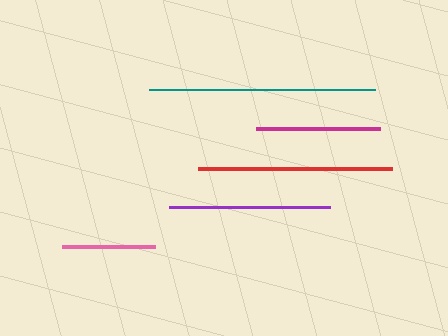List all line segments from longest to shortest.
From longest to shortest: teal, red, purple, magenta, pink.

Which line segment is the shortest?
The pink line is the shortest at approximately 93 pixels.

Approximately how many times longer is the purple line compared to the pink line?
The purple line is approximately 1.7 times the length of the pink line.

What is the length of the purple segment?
The purple segment is approximately 160 pixels long.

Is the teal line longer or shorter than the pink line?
The teal line is longer than the pink line.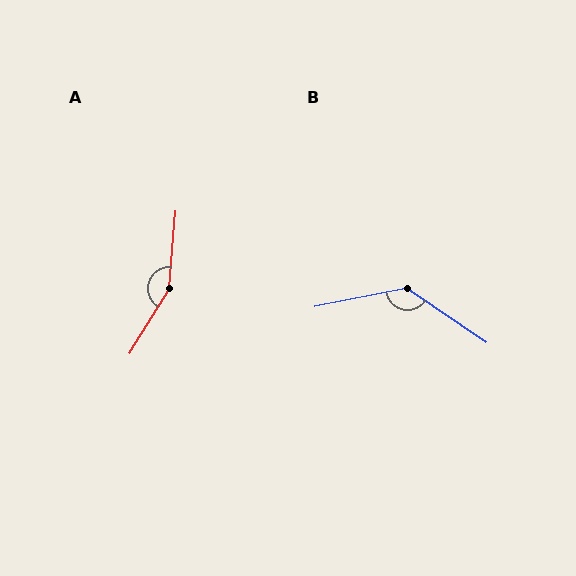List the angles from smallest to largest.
B (134°), A (153°).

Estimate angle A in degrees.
Approximately 153 degrees.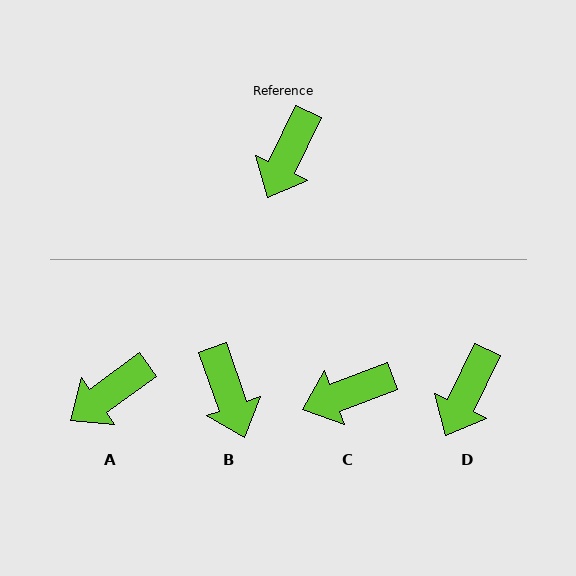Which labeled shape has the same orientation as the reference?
D.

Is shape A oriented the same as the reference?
No, it is off by about 28 degrees.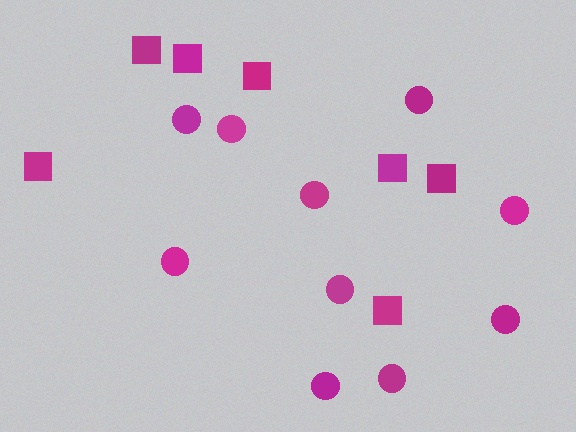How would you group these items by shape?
There are 2 groups: one group of squares (7) and one group of circles (10).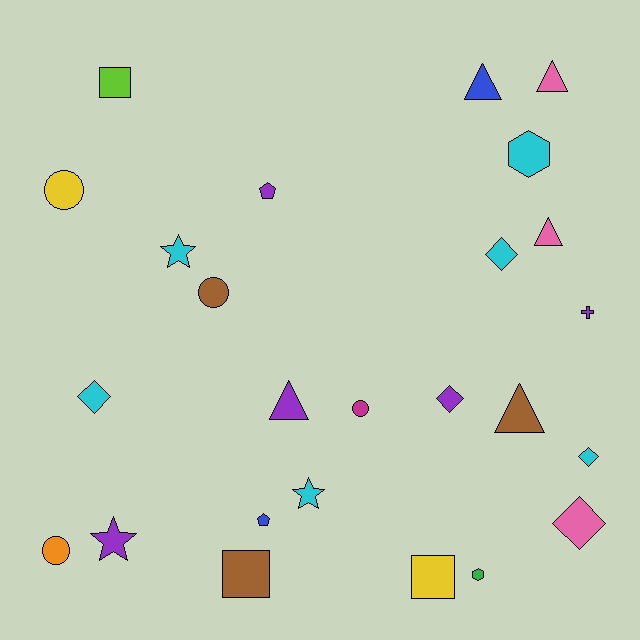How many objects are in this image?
There are 25 objects.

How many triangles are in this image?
There are 5 triangles.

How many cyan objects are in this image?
There are 6 cyan objects.